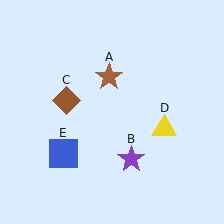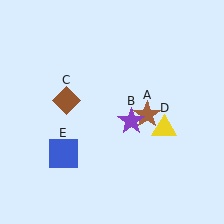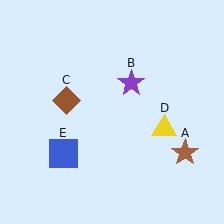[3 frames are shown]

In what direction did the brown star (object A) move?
The brown star (object A) moved down and to the right.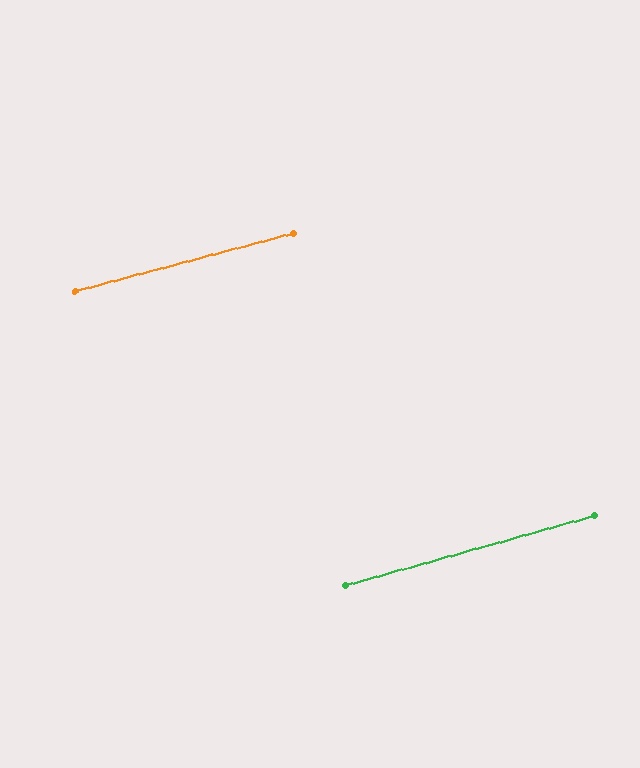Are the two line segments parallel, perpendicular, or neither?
Parallel — their directions differ by only 0.8°.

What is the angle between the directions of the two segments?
Approximately 1 degree.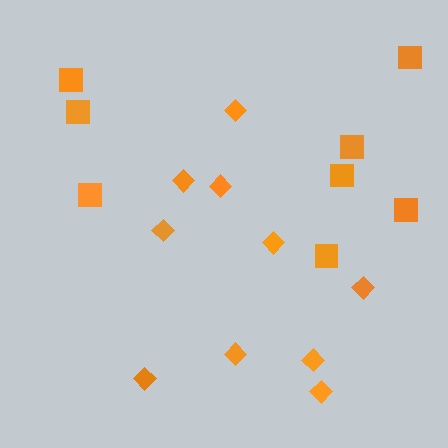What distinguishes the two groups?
There are 2 groups: one group of squares (8) and one group of diamonds (10).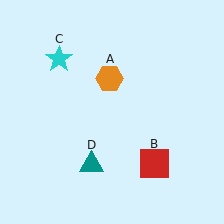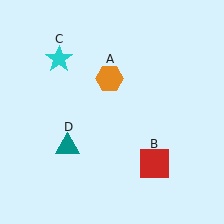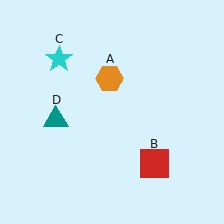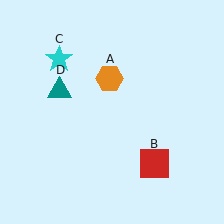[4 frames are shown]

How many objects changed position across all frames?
1 object changed position: teal triangle (object D).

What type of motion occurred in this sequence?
The teal triangle (object D) rotated clockwise around the center of the scene.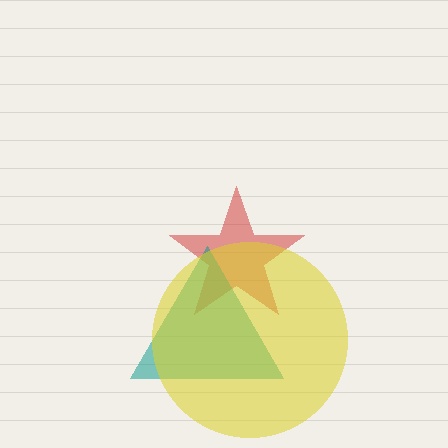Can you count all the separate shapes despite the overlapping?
Yes, there are 3 separate shapes.